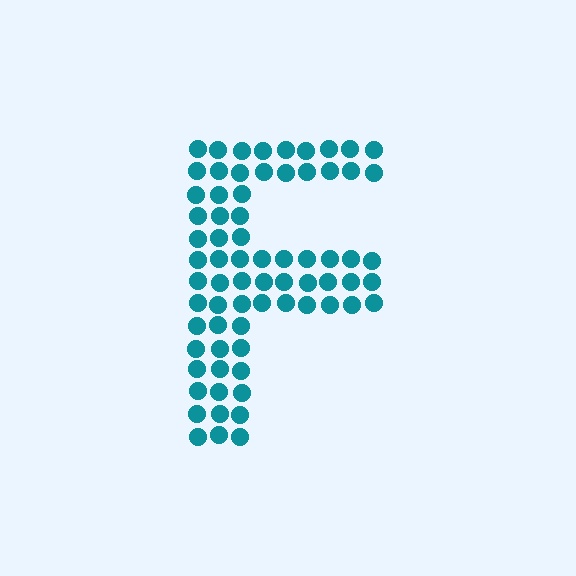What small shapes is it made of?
It is made of small circles.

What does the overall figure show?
The overall figure shows the letter F.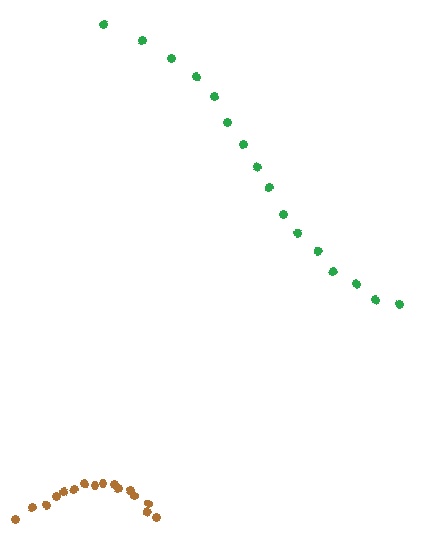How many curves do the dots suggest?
There are 2 distinct paths.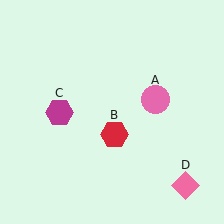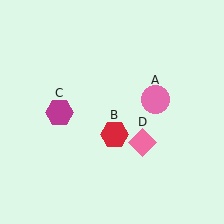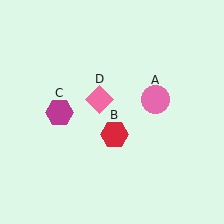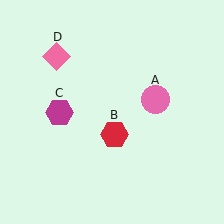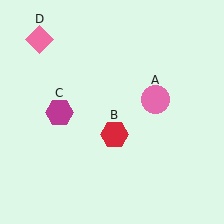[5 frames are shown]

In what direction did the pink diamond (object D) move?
The pink diamond (object D) moved up and to the left.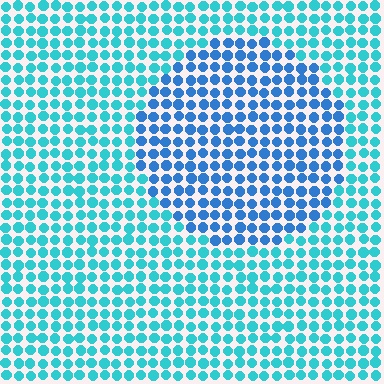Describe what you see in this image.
The image is filled with small cyan elements in a uniform arrangement. A circle-shaped region is visible where the elements are tinted to a slightly different hue, forming a subtle color boundary.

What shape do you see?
I see a circle.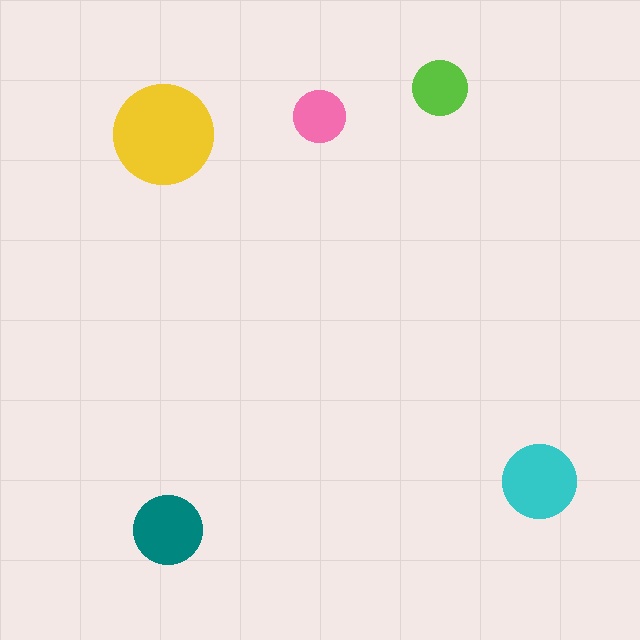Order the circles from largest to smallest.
the yellow one, the cyan one, the teal one, the lime one, the pink one.